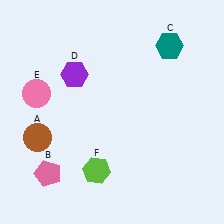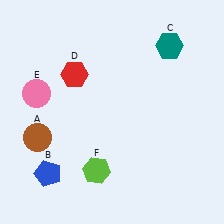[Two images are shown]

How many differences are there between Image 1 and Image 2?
There are 2 differences between the two images.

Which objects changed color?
B changed from pink to blue. D changed from purple to red.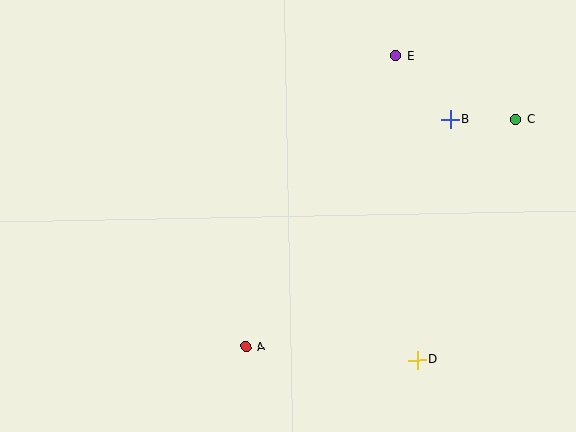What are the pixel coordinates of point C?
Point C is at (516, 119).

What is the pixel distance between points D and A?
The distance between D and A is 172 pixels.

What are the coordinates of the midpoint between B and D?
The midpoint between B and D is at (434, 240).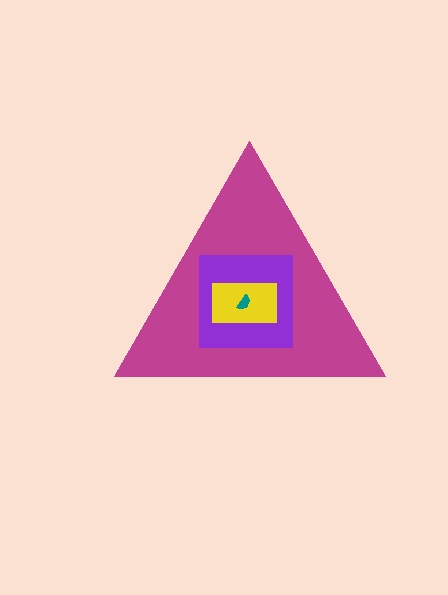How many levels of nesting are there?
4.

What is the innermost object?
The teal semicircle.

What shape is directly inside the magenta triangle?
The purple square.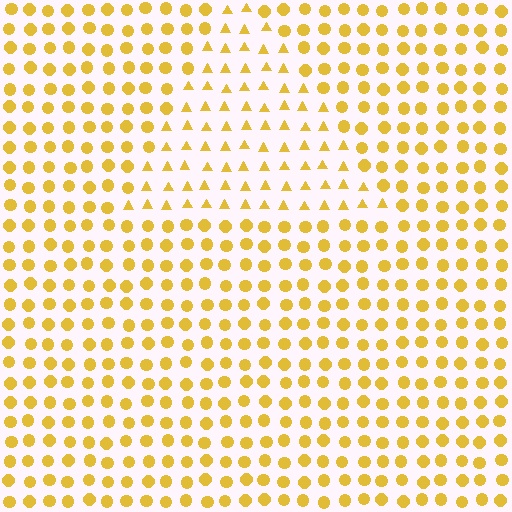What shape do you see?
I see a triangle.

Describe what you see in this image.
The image is filled with small yellow elements arranged in a uniform grid. A triangle-shaped region contains triangles, while the surrounding area contains circles. The boundary is defined purely by the change in element shape.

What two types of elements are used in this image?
The image uses triangles inside the triangle region and circles outside it.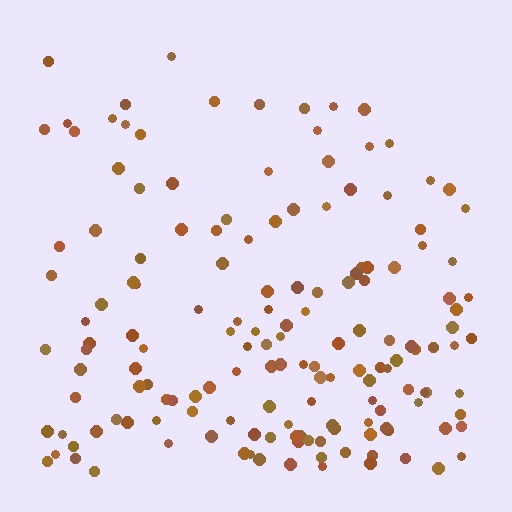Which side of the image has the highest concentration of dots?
The bottom.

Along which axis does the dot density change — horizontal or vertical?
Vertical.